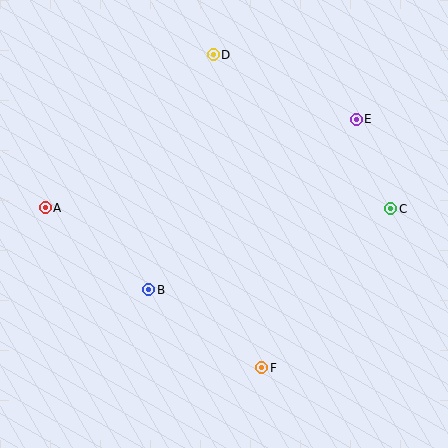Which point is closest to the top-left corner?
Point A is closest to the top-left corner.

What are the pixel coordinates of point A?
Point A is at (45, 208).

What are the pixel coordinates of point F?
Point F is at (262, 368).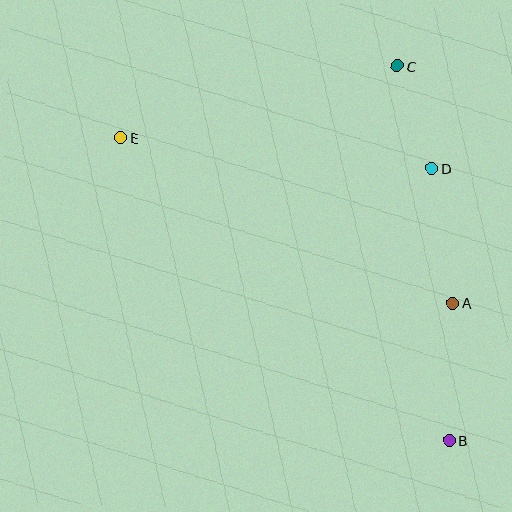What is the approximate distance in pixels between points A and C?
The distance between A and C is approximately 244 pixels.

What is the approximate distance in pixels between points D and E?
The distance between D and E is approximately 313 pixels.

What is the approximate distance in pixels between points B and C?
The distance between B and C is approximately 379 pixels.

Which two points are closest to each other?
Points C and D are closest to each other.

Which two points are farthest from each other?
Points B and E are farthest from each other.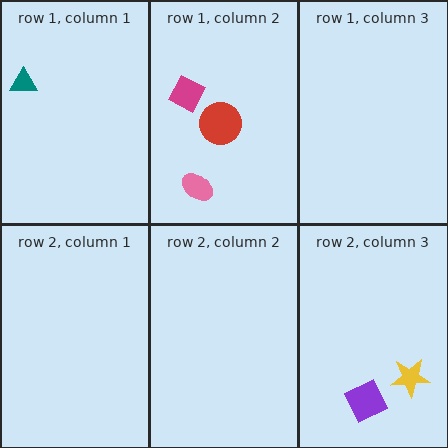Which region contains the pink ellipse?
The row 1, column 2 region.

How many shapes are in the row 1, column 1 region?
1.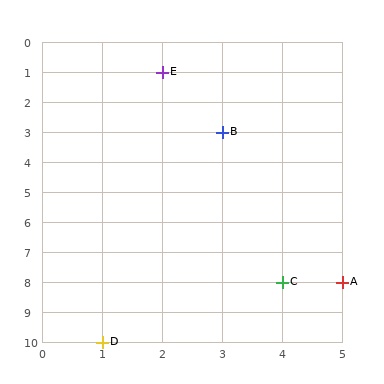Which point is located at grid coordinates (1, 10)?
Point D is at (1, 10).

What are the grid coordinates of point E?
Point E is at grid coordinates (2, 1).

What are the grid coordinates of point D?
Point D is at grid coordinates (1, 10).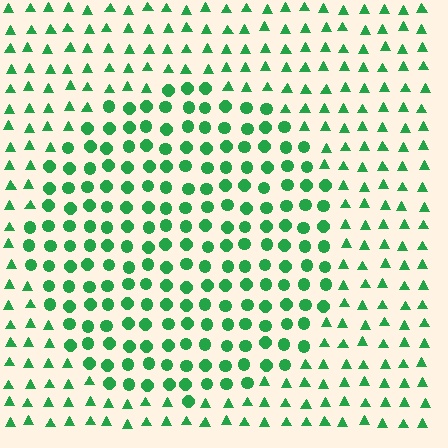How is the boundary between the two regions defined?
The boundary is defined by a change in element shape: circles inside vs. triangles outside. All elements share the same color and spacing.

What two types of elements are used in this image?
The image uses circles inside the circle region and triangles outside it.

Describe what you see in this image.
The image is filled with small green elements arranged in a uniform grid. A circle-shaped region contains circles, while the surrounding area contains triangles. The boundary is defined purely by the change in element shape.